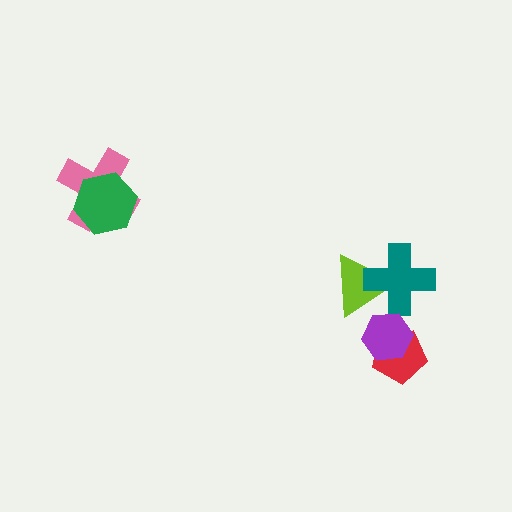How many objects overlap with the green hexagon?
1 object overlaps with the green hexagon.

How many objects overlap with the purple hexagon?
1 object overlaps with the purple hexagon.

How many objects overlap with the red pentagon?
1 object overlaps with the red pentagon.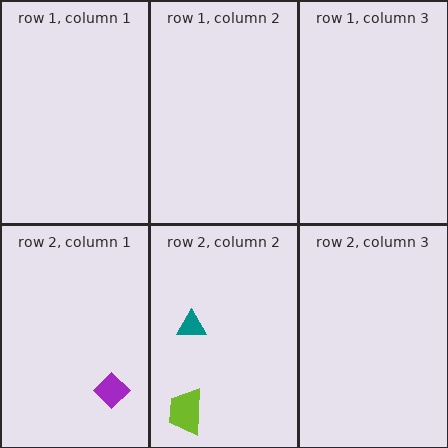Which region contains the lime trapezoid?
The row 2, column 2 region.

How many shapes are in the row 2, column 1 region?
1.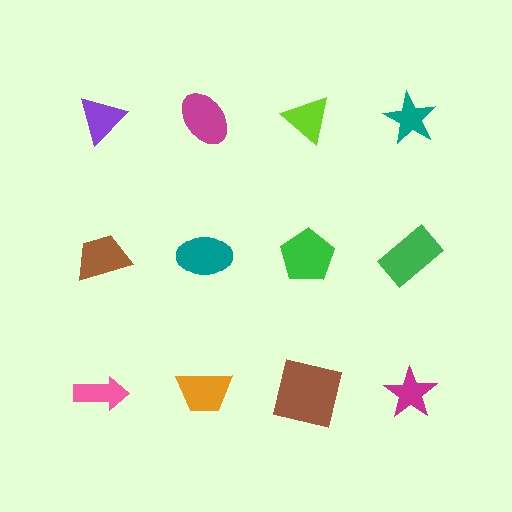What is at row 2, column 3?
A green pentagon.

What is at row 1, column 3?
A lime triangle.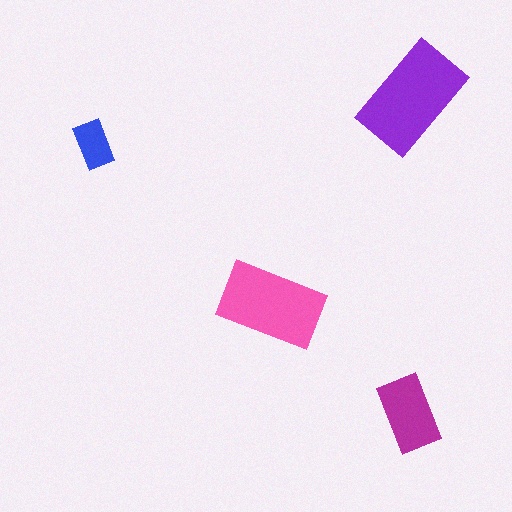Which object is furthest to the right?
The purple rectangle is rightmost.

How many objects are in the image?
There are 4 objects in the image.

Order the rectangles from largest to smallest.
the purple one, the pink one, the magenta one, the blue one.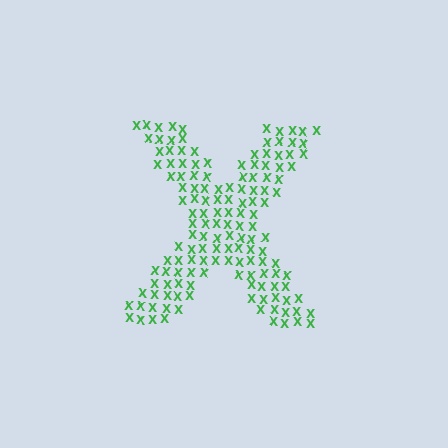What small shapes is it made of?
It is made of small letter X's.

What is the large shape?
The large shape is the letter X.